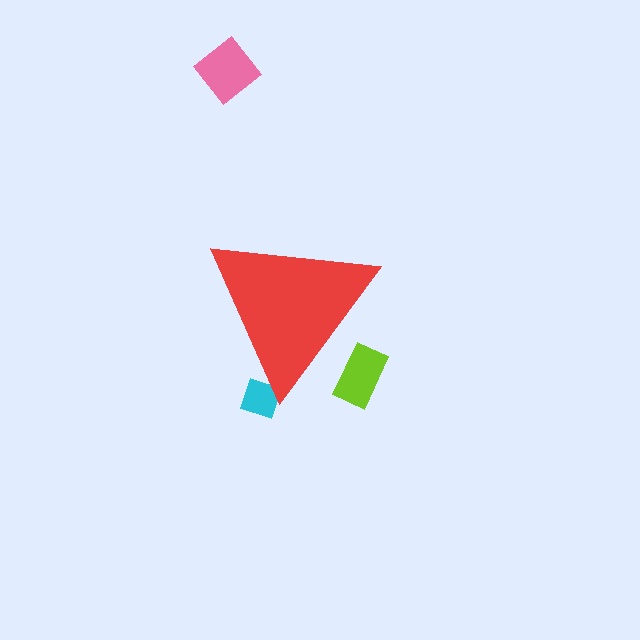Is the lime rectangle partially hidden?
Yes, the lime rectangle is partially hidden behind the red triangle.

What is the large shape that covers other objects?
A red triangle.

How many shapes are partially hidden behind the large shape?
2 shapes are partially hidden.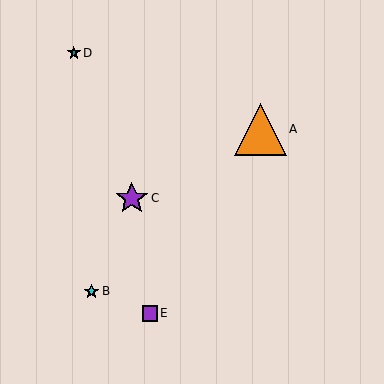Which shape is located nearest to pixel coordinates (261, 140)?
The orange triangle (labeled A) at (260, 129) is nearest to that location.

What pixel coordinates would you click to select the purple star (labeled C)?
Click at (132, 198) to select the purple star C.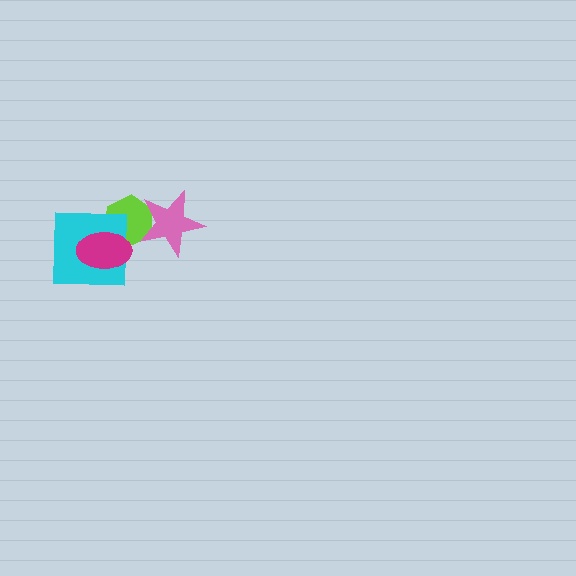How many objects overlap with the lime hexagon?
3 objects overlap with the lime hexagon.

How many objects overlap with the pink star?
1 object overlaps with the pink star.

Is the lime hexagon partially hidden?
Yes, it is partially covered by another shape.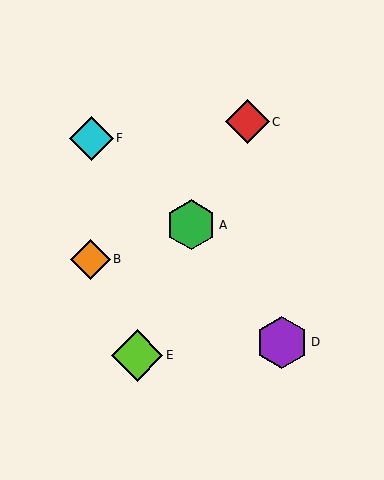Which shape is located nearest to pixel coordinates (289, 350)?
The purple hexagon (labeled D) at (282, 342) is nearest to that location.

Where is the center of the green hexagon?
The center of the green hexagon is at (191, 225).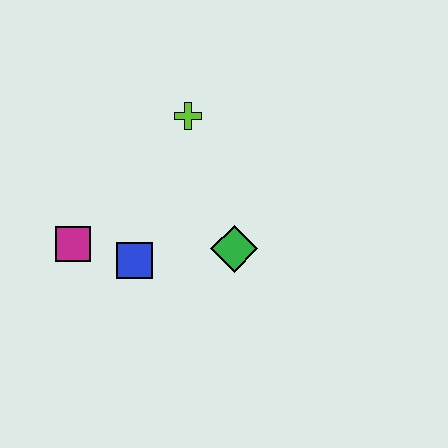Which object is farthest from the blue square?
The lime cross is farthest from the blue square.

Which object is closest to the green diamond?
The blue square is closest to the green diamond.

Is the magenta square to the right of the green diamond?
No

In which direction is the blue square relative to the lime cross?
The blue square is below the lime cross.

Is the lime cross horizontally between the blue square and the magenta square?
No